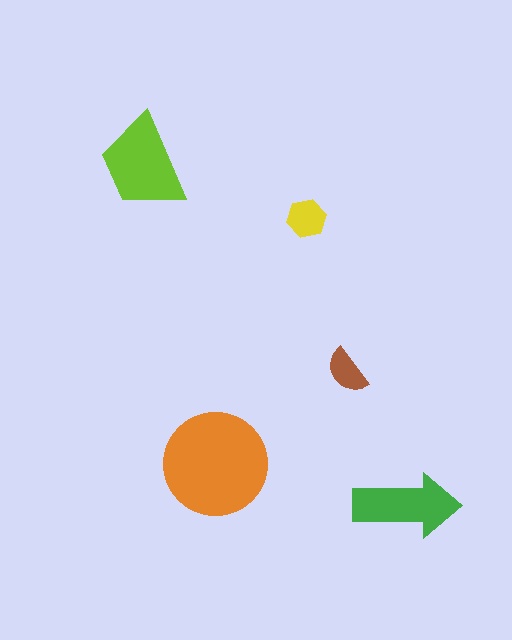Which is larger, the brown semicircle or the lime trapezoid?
The lime trapezoid.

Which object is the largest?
The orange circle.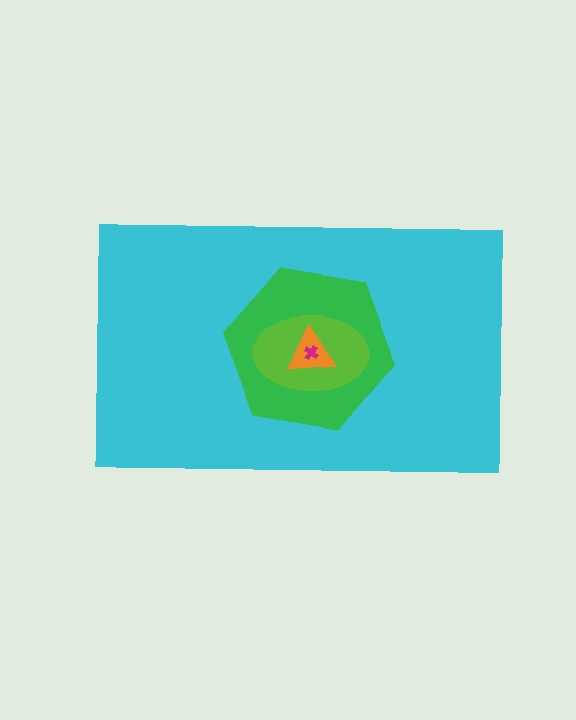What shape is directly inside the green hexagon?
The lime ellipse.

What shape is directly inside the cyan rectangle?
The green hexagon.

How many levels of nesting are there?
5.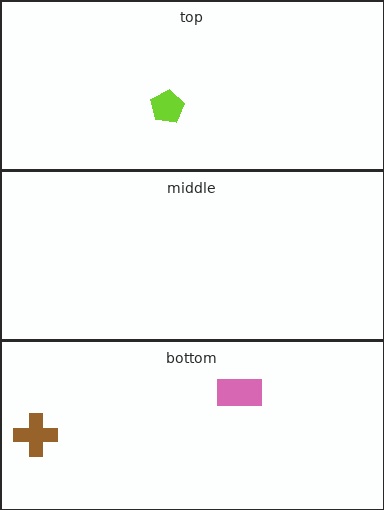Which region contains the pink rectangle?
The bottom region.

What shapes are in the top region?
The lime pentagon.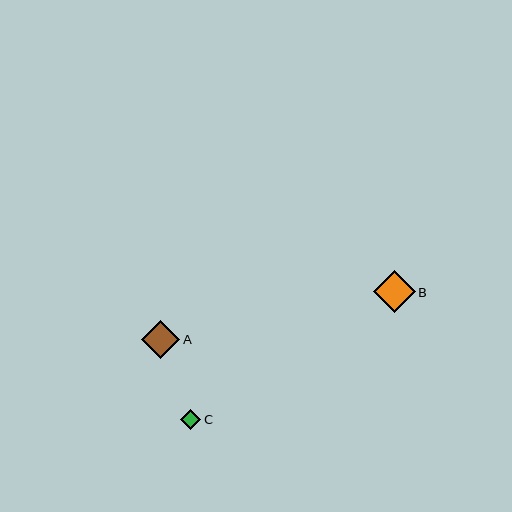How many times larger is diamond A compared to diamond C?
Diamond A is approximately 1.9 times the size of diamond C.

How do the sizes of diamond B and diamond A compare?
Diamond B and diamond A are approximately the same size.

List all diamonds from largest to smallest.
From largest to smallest: B, A, C.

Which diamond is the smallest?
Diamond C is the smallest with a size of approximately 20 pixels.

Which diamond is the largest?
Diamond B is the largest with a size of approximately 42 pixels.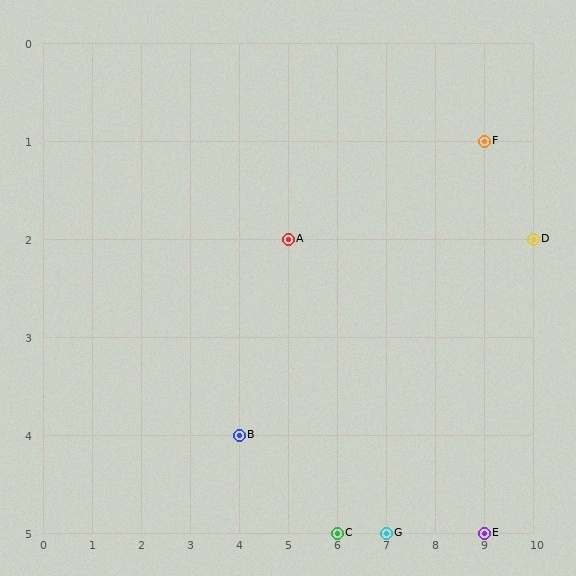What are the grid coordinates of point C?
Point C is at grid coordinates (6, 5).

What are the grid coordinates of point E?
Point E is at grid coordinates (9, 5).